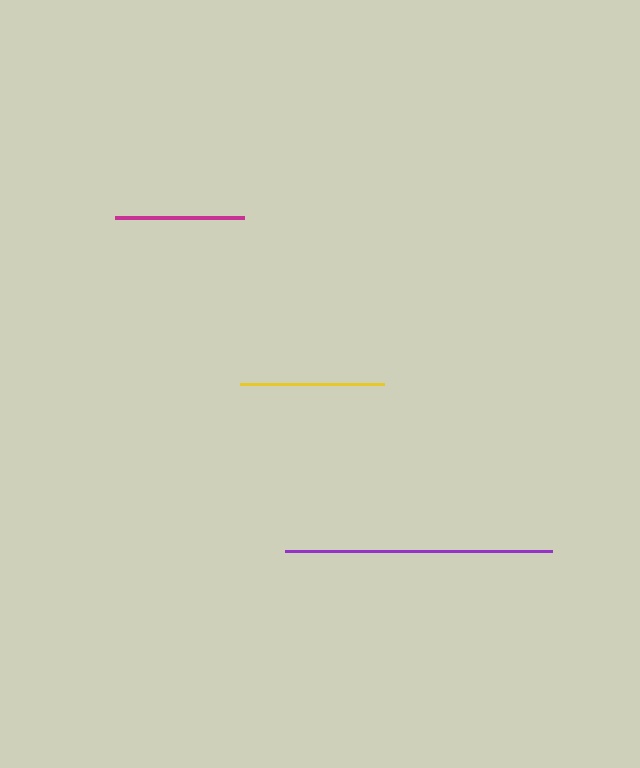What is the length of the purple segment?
The purple segment is approximately 267 pixels long.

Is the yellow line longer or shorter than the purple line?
The purple line is longer than the yellow line.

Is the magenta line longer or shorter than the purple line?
The purple line is longer than the magenta line.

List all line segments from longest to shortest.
From longest to shortest: purple, yellow, magenta.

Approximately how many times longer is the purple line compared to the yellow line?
The purple line is approximately 1.9 times the length of the yellow line.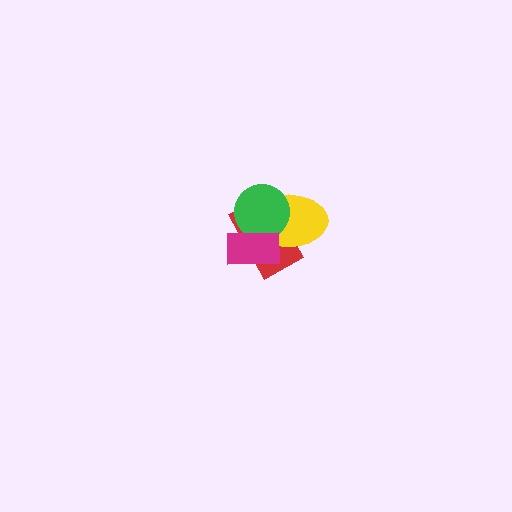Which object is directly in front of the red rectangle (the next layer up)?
The yellow ellipse is directly in front of the red rectangle.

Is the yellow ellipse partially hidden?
Yes, it is partially covered by another shape.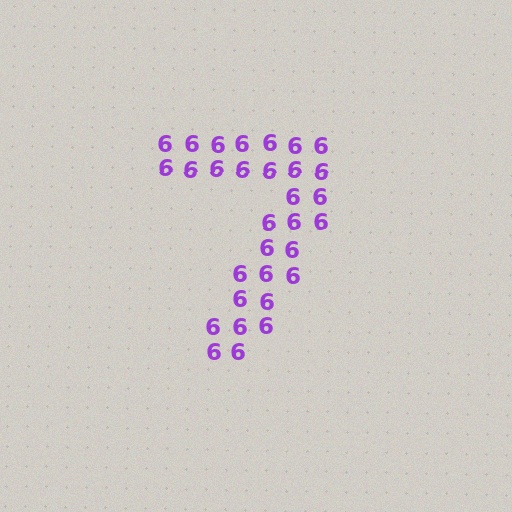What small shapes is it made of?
It is made of small digit 6's.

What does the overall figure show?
The overall figure shows the digit 7.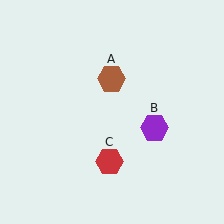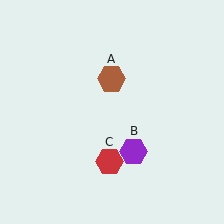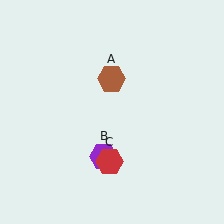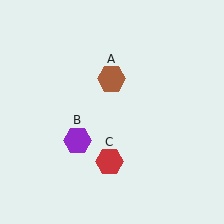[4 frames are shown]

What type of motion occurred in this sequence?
The purple hexagon (object B) rotated clockwise around the center of the scene.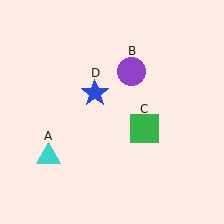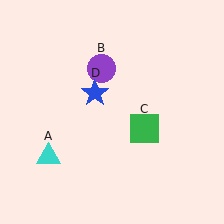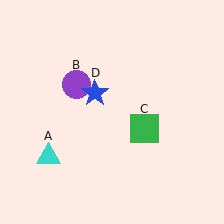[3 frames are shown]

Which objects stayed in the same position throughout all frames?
Cyan triangle (object A) and green square (object C) and blue star (object D) remained stationary.